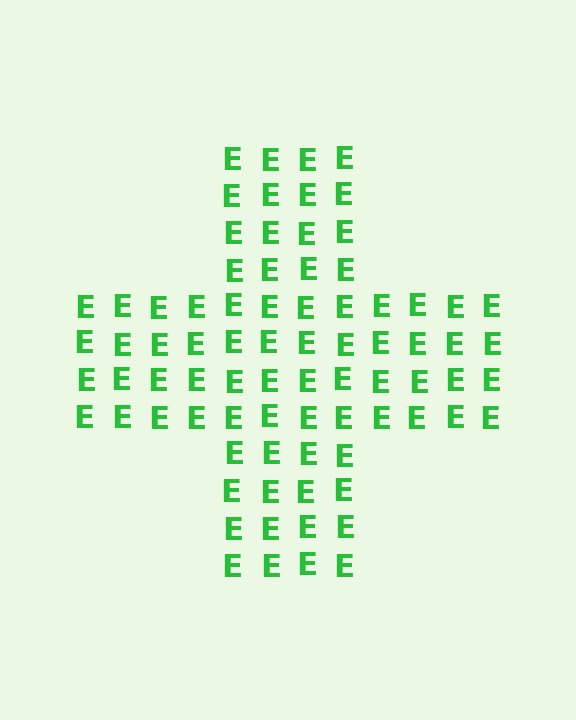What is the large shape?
The large shape is a cross.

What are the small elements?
The small elements are letter E's.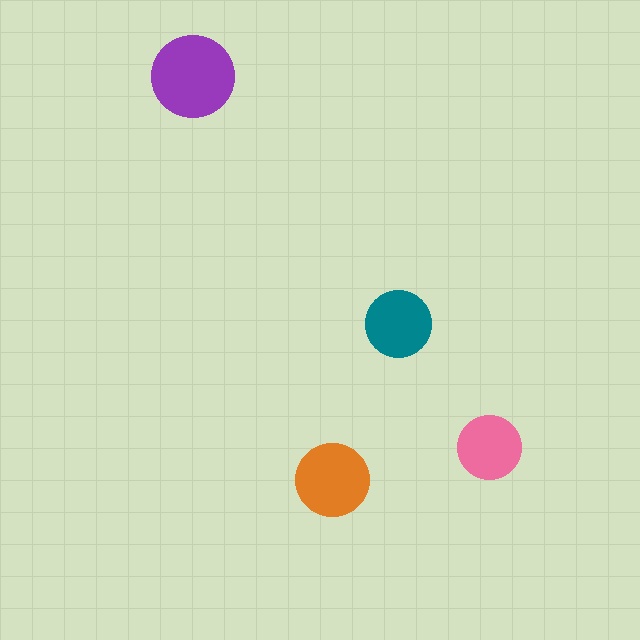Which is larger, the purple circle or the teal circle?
The purple one.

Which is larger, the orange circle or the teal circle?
The orange one.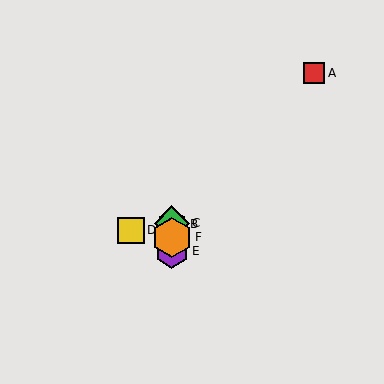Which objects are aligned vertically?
Objects B, C, E, F are aligned vertically.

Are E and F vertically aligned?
Yes, both are at x≈172.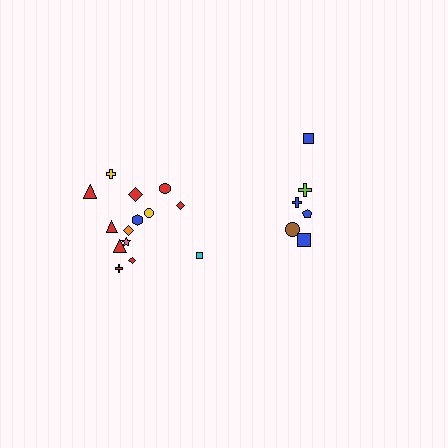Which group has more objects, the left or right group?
The left group.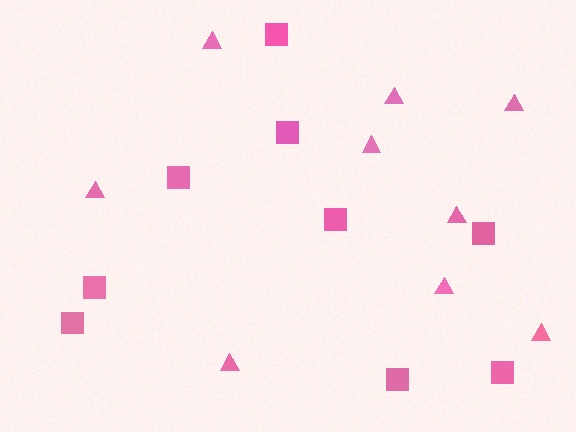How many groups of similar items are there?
There are 2 groups: one group of squares (9) and one group of triangles (9).